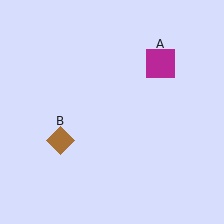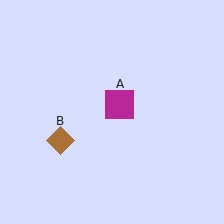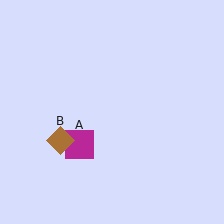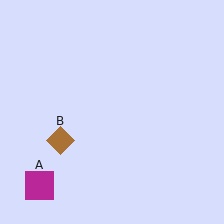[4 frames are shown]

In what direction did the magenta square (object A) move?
The magenta square (object A) moved down and to the left.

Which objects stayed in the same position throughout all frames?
Brown diamond (object B) remained stationary.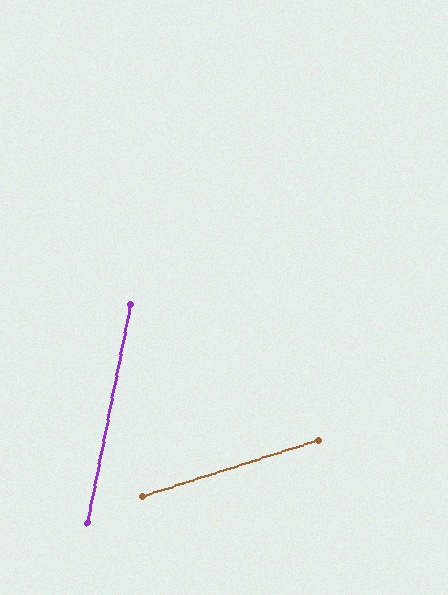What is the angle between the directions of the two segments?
Approximately 61 degrees.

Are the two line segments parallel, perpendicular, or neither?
Neither parallel nor perpendicular — they differ by about 61°.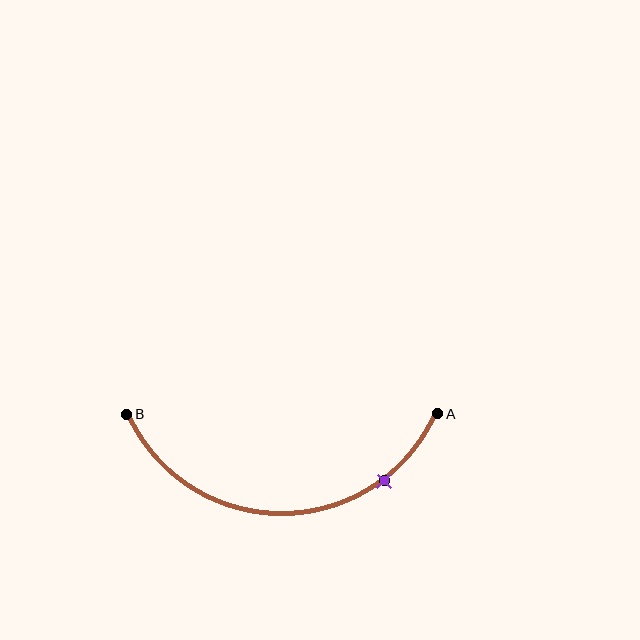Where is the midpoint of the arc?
The arc midpoint is the point on the curve farthest from the straight line joining A and B. It sits below that line.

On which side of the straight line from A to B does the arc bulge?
The arc bulges below the straight line connecting A and B.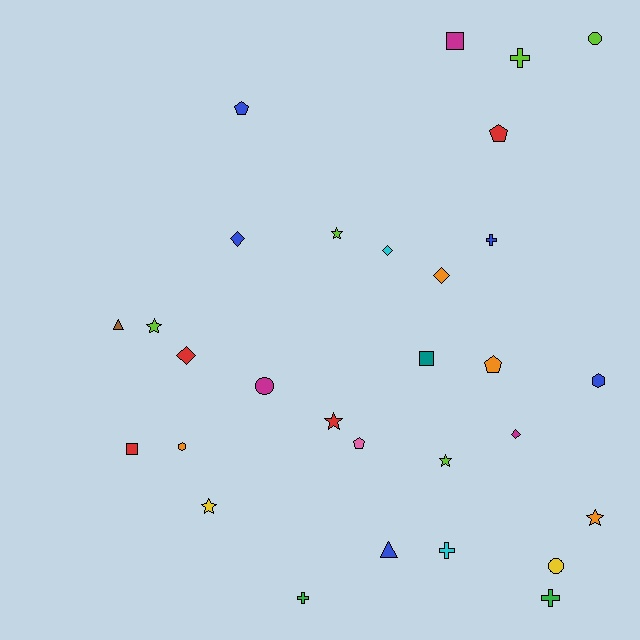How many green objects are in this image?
There are 2 green objects.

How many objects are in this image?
There are 30 objects.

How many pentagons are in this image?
There are 4 pentagons.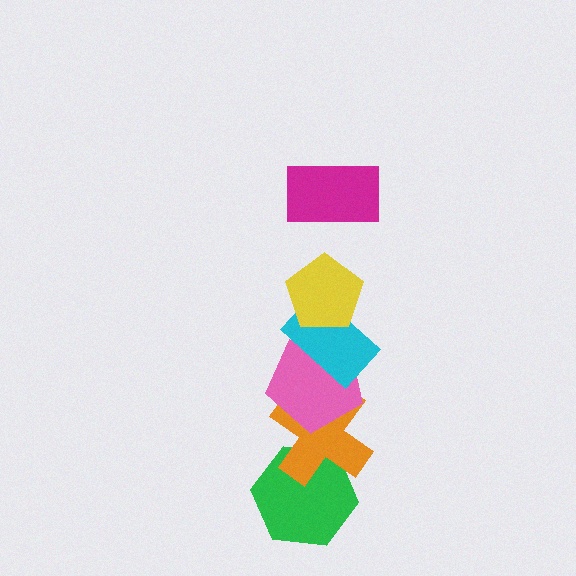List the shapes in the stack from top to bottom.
From top to bottom: the magenta rectangle, the yellow pentagon, the cyan rectangle, the pink pentagon, the orange cross, the green hexagon.